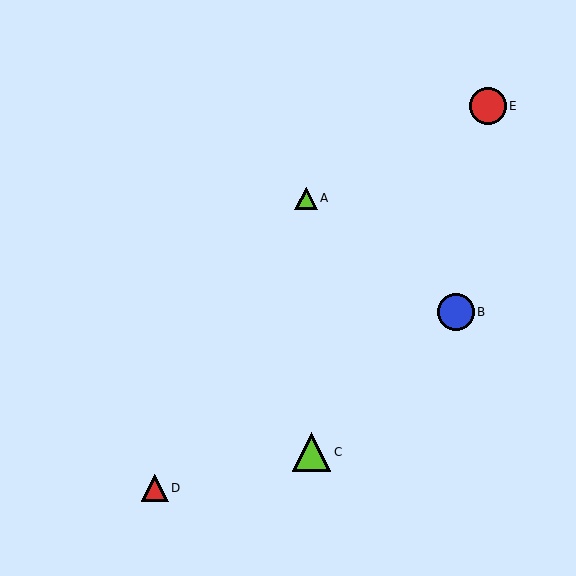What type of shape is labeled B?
Shape B is a blue circle.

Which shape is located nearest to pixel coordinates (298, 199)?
The lime triangle (labeled A) at (306, 198) is nearest to that location.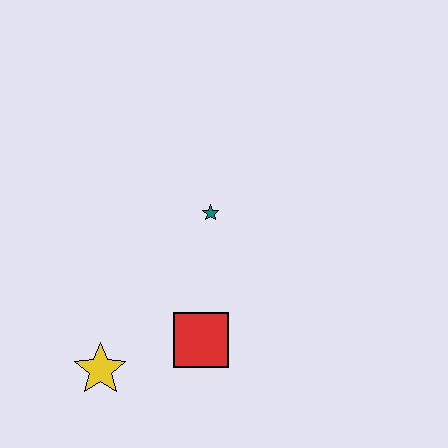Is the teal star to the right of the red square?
Yes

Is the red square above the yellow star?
Yes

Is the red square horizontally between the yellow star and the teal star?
Yes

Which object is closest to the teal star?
The red square is closest to the teal star.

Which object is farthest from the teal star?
The yellow star is farthest from the teal star.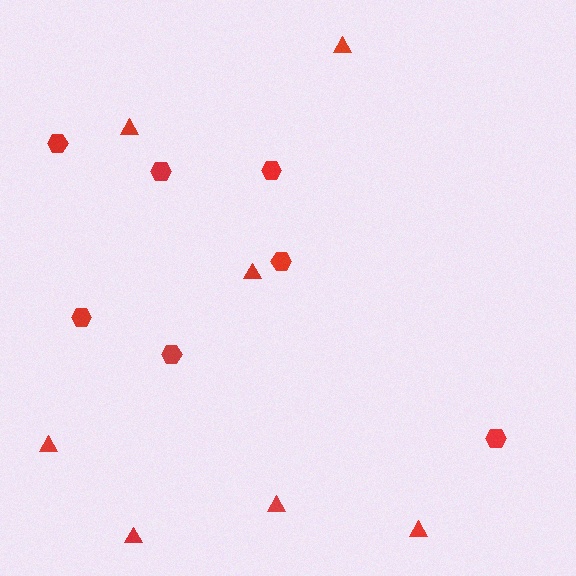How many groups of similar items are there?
There are 2 groups: one group of hexagons (7) and one group of triangles (7).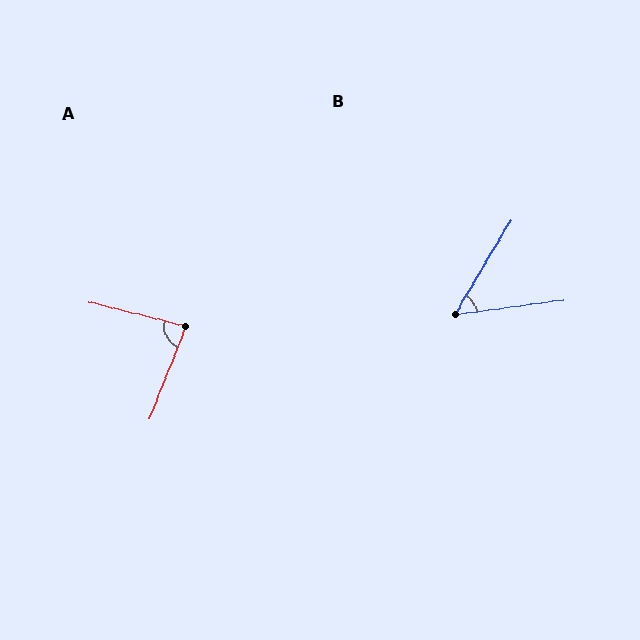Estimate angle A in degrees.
Approximately 82 degrees.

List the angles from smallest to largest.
B (52°), A (82°).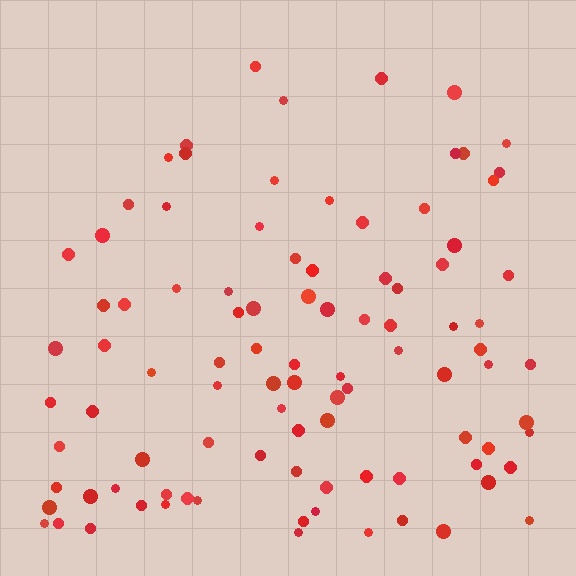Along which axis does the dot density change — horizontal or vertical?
Vertical.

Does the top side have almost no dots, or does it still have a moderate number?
Still a moderate number, just noticeably fewer than the bottom.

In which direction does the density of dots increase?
From top to bottom, with the bottom side densest.